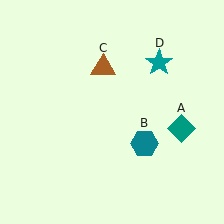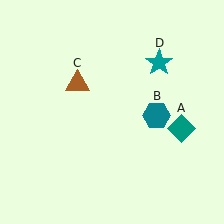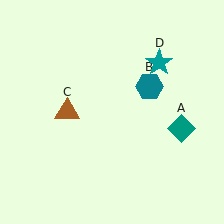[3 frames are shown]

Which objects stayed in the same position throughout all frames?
Teal diamond (object A) and teal star (object D) remained stationary.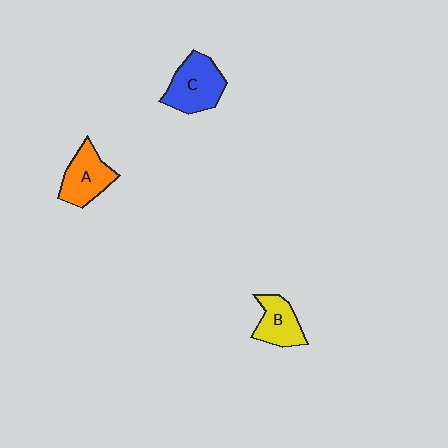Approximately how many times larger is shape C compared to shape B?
Approximately 1.4 times.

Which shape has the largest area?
Shape C (blue).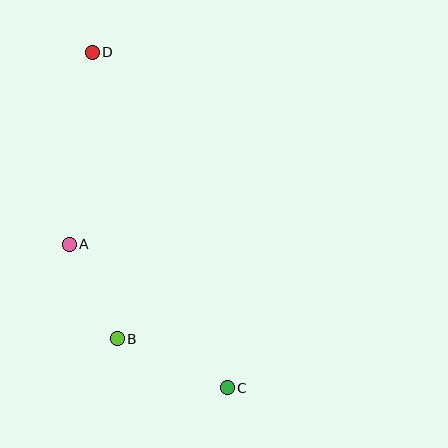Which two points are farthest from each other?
Points C and D are farthest from each other.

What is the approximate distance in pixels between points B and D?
The distance between B and D is approximately 288 pixels.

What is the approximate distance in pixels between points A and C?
The distance between A and C is approximately 214 pixels.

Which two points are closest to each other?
Points A and B are closest to each other.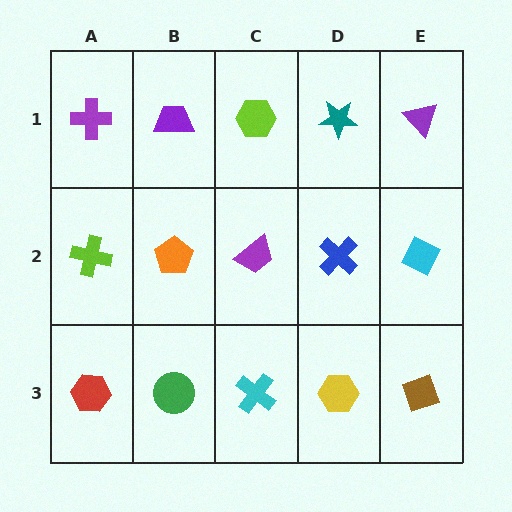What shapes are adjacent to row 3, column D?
A blue cross (row 2, column D), a cyan cross (row 3, column C), a brown diamond (row 3, column E).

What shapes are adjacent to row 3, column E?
A cyan diamond (row 2, column E), a yellow hexagon (row 3, column D).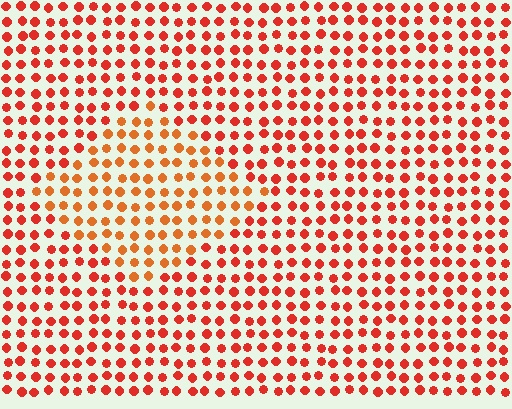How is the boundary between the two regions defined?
The boundary is defined purely by a slight shift in hue (about 22 degrees). Spacing, size, and orientation are identical on both sides.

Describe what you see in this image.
The image is filled with small red elements in a uniform arrangement. A diamond-shaped region is visible where the elements are tinted to a slightly different hue, forming a subtle color boundary.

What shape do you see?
I see a diamond.